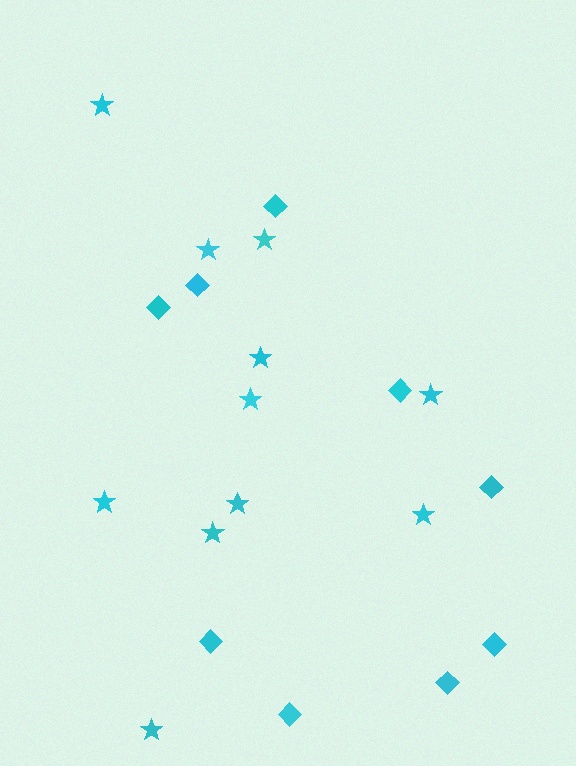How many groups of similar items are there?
There are 2 groups: one group of diamonds (9) and one group of stars (11).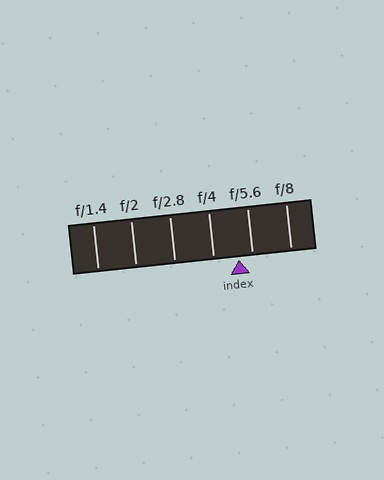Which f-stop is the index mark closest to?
The index mark is closest to f/5.6.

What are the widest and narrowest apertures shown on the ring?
The widest aperture shown is f/1.4 and the narrowest is f/8.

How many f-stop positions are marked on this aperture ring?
There are 6 f-stop positions marked.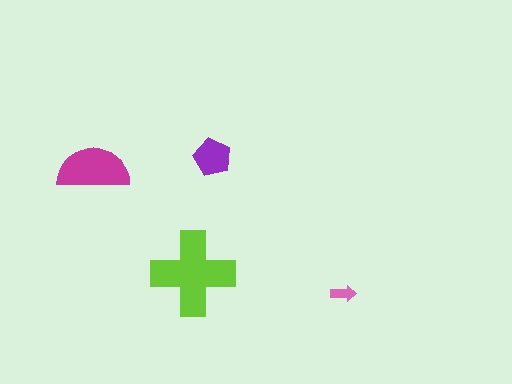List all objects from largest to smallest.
The lime cross, the magenta semicircle, the purple pentagon, the pink arrow.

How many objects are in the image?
There are 4 objects in the image.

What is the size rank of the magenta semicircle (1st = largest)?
2nd.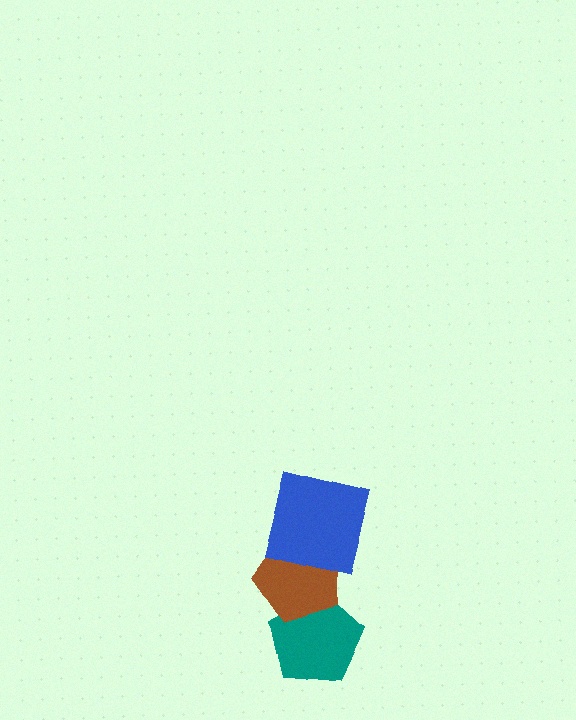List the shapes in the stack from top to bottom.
From top to bottom: the blue square, the brown pentagon, the teal pentagon.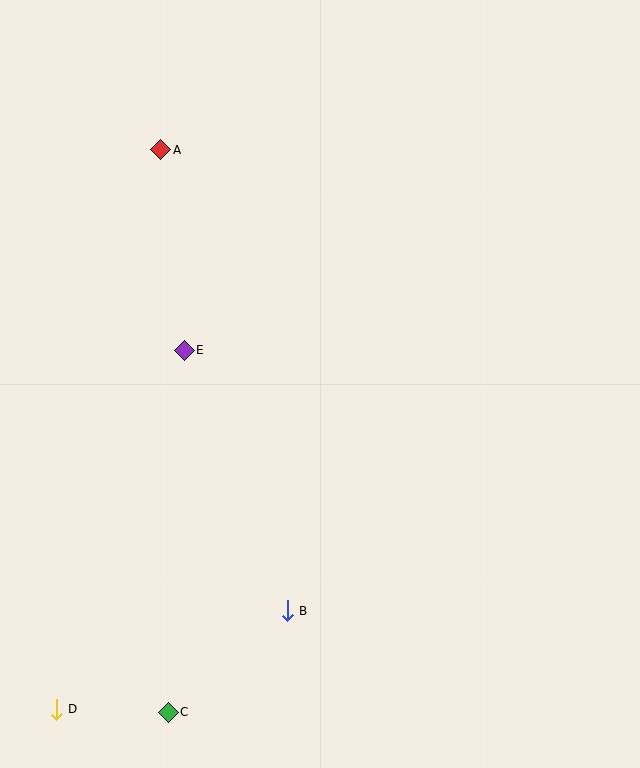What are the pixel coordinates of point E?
Point E is at (184, 350).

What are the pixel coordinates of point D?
Point D is at (56, 709).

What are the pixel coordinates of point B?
Point B is at (287, 611).